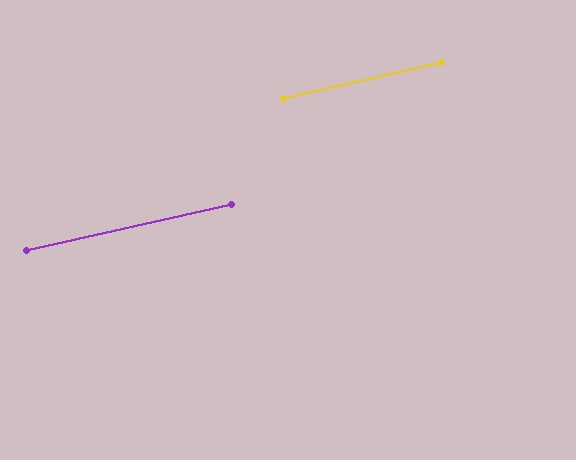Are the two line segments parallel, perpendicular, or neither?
Parallel — their directions differ by only 0.1°.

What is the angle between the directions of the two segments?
Approximately 0 degrees.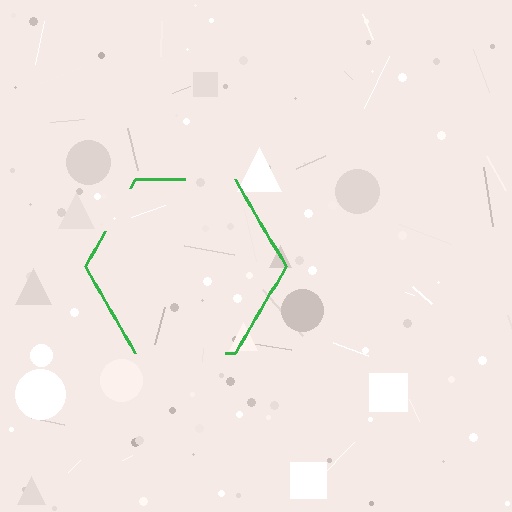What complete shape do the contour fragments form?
The contour fragments form a hexagon.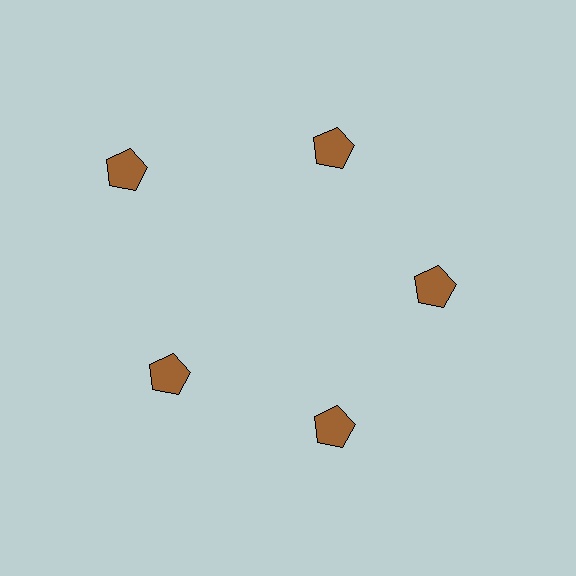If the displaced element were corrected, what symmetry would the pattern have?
It would have 5-fold rotational symmetry — the pattern would map onto itself every 72 degrees.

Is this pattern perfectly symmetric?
No. The 5 brown pentagons are arranged in a ring, but one element near the 10 o'clock position is pushed outward from the center, breaking the 5-fold rotational symmetry.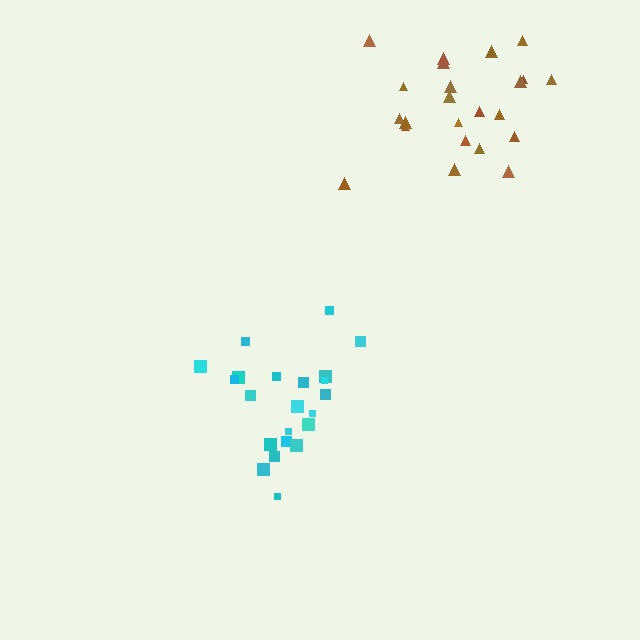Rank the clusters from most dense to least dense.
brown, cyan.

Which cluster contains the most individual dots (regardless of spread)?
Brown (23).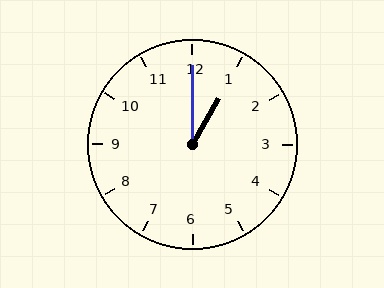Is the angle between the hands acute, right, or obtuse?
It is acute.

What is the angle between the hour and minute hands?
Approximately 30 degrees.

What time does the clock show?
1:00.